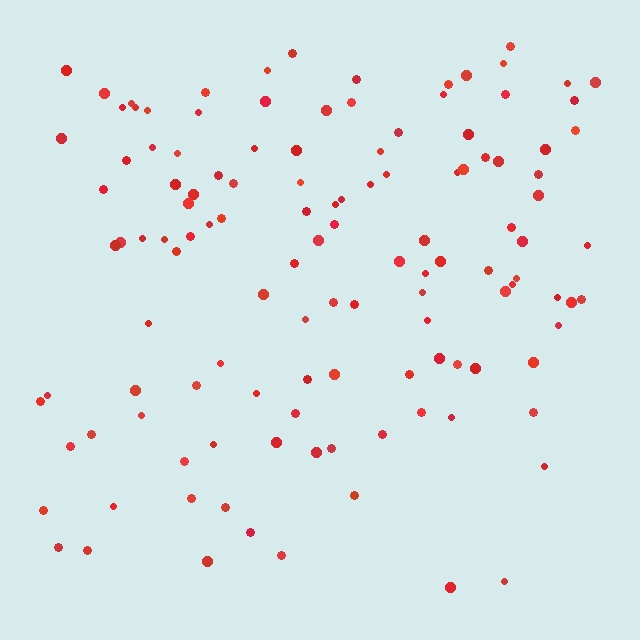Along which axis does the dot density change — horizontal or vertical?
Vertical.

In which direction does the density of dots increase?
From bottom to top, with the top side densest.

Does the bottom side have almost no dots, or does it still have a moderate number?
Still a moderate number, just noticeably fewer than the top.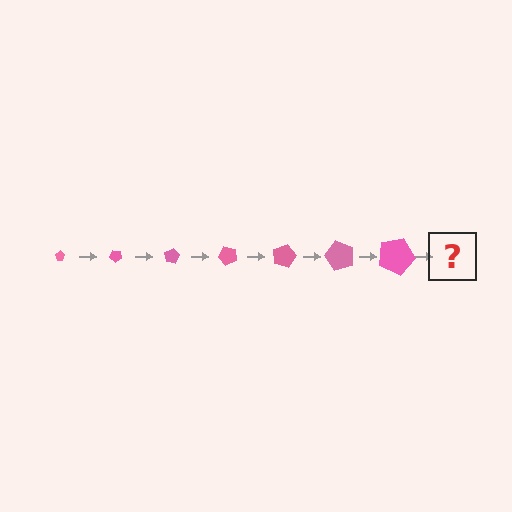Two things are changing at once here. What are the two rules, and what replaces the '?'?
The two rules are that the pentagon grows larger each step and it rotates 40 degrees each step. The '?' should be a pentagon, larger than the previous one and rotated 280 degrees from the start.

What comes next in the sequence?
The next element should be a pentagon, larger than the previous one and rotated 280 degrees from the start.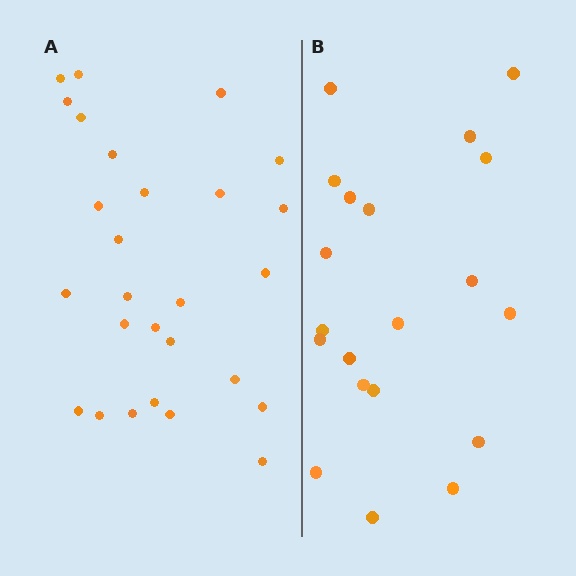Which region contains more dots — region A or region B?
Region A (the left region) has more dots.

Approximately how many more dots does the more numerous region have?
Region A has roughly 8 or so more dots than region B.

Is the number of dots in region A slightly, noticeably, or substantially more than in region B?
Region A has noticeably more, but not dramatically so. The ratio is roughly 1.4 to 1.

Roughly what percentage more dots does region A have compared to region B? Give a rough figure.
About 35% more.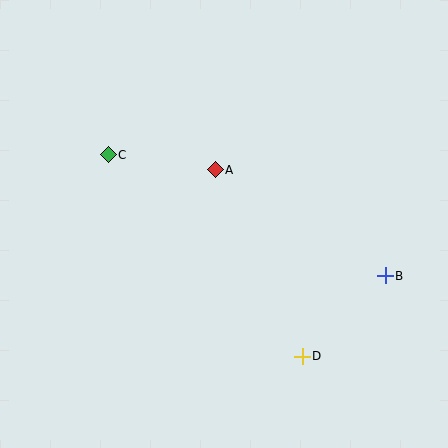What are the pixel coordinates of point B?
Point B is at (385, 276).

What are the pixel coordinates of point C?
Point C is at (108, 155).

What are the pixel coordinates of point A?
Point A is at (215, 170).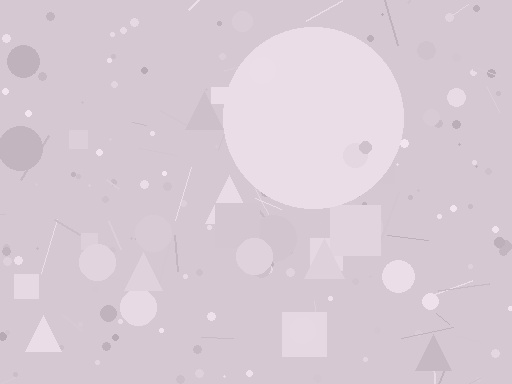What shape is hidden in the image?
A circle is hidden in the image.